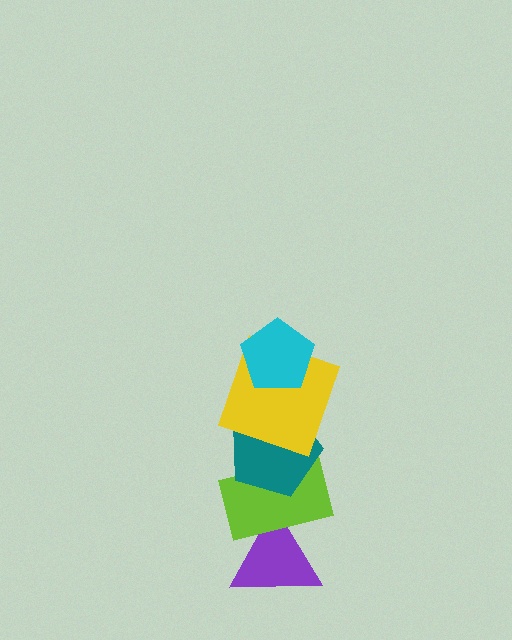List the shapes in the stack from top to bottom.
From top to bottom: the cyan pentagon, the yellow square, the teal pentagon, the lime rectangle, the purple triangle.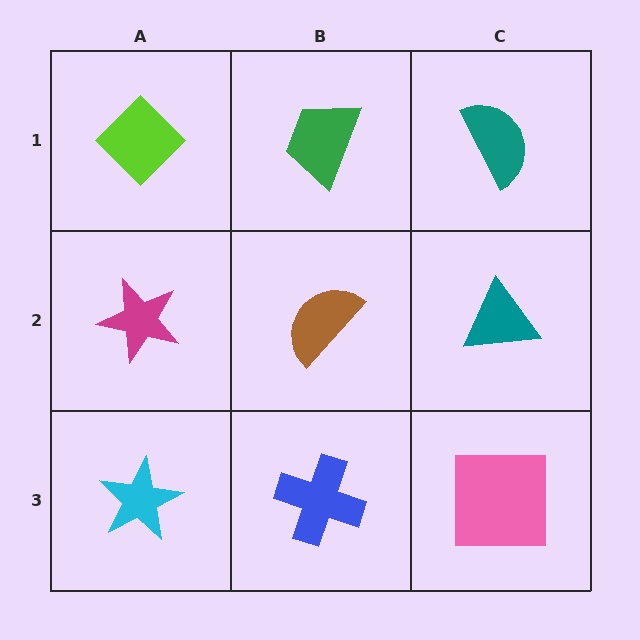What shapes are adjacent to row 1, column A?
A magenta star (row 2, column A), a green trapezoid (row 1, column B).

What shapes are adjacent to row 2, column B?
A green trapezoid (row 1, column B), a blue cross (row 3, column B), a magenta star (row 2, column A), a teal triangle (row 2, column C).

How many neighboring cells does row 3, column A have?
2.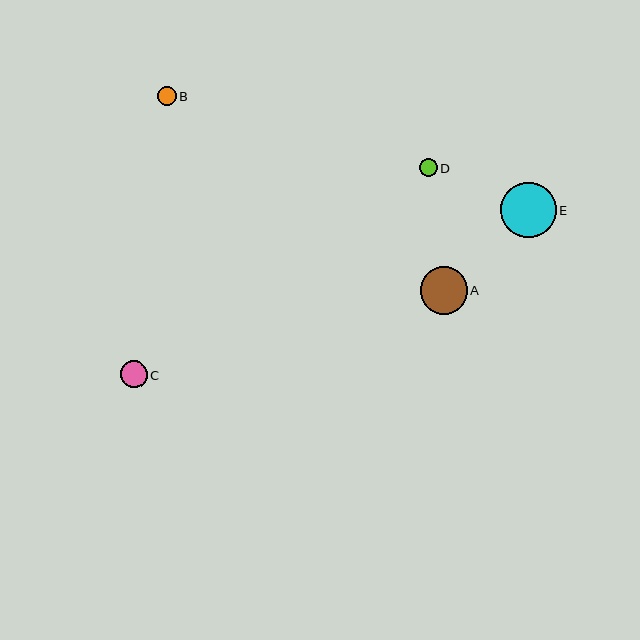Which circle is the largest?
Circle E is the largest with a size of approximately 56 pixels.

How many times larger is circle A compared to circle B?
Circle A is approximately 2.5 times the size of circle B.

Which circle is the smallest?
Circle D is the smallest with a size of approximately 18 pixels.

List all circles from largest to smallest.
From largest to smallest: E, A, C, B, D.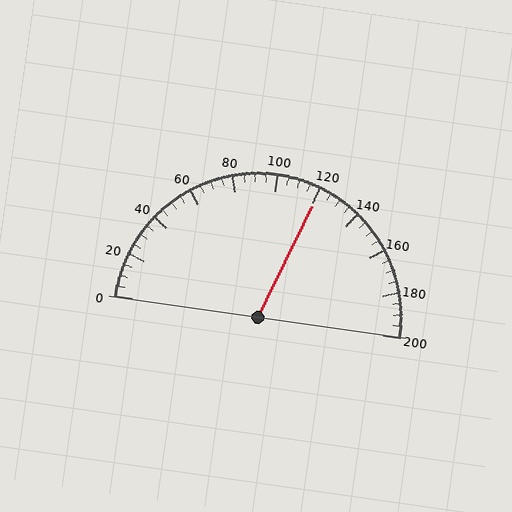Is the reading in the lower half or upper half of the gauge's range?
The reading is in the upper half of the range (0 to 200).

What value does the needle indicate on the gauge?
The needle indicates approximately 120.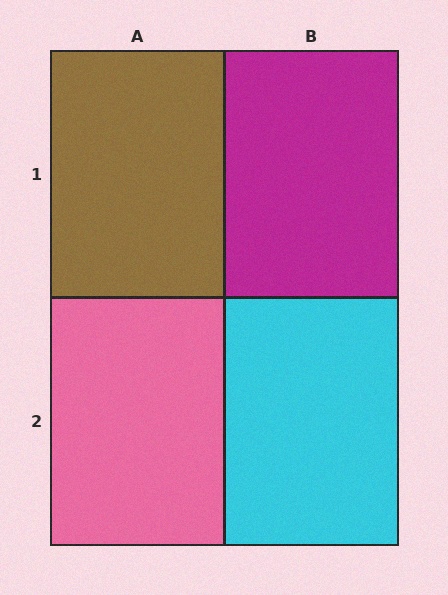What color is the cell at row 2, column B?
Cyan.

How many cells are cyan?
1 cell is cyan.